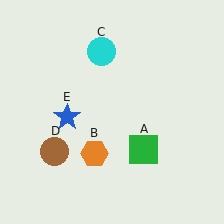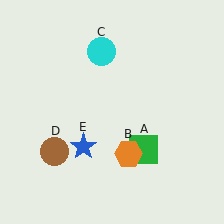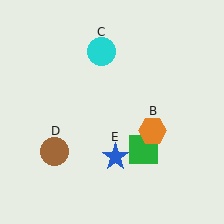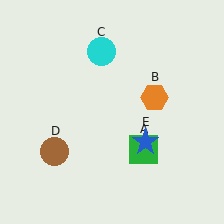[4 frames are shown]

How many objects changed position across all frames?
2 objects changed position: orange hexagon (object B), blue star (object E).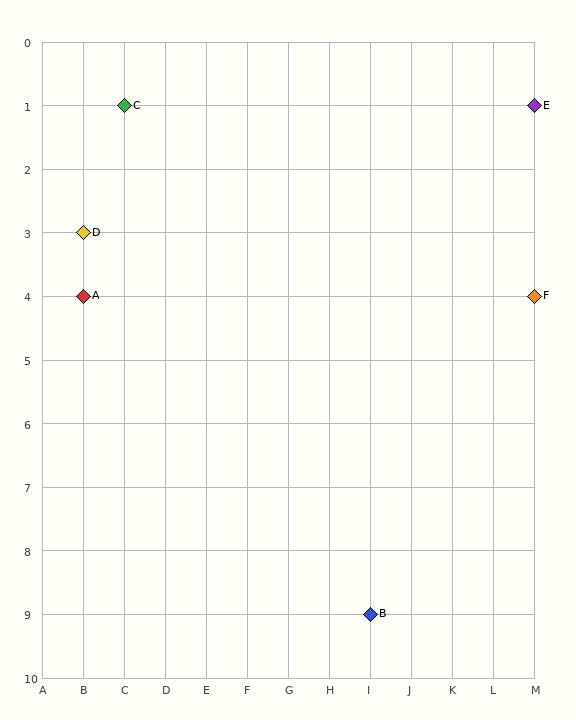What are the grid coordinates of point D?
Point D is at grid coordinates (B, 3).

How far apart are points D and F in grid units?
Points D and F are 11 columns and 1 row apart (about 11.0 grid units diagonally).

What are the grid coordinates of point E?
Point E is at grid coordinates (M, 1).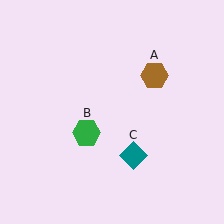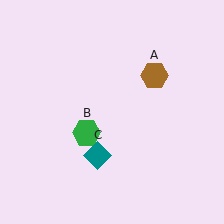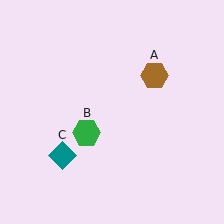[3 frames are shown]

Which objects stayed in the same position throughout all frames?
Brown hexagon (object A) and green hexagon (object B) remained stationary.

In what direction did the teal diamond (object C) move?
The teal diamond (object C) moved left.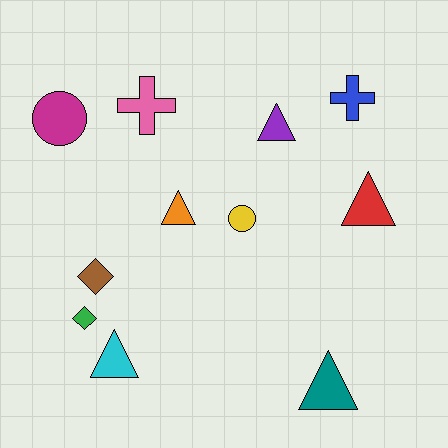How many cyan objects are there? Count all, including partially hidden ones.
There is 1 cyan object.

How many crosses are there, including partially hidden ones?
There are 2 crosses.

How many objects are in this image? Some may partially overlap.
There are 11 objects.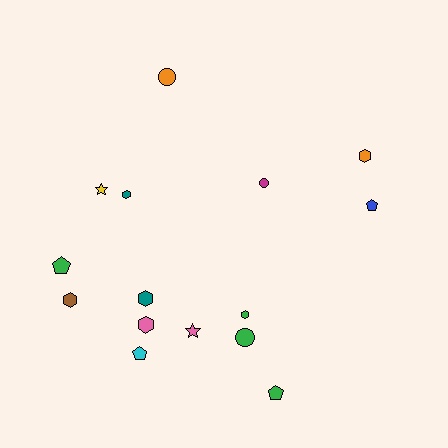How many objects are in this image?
There are 15 objects.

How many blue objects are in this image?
There is 1 blue object.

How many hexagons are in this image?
There are 6 hexagons.